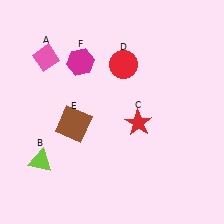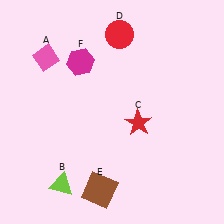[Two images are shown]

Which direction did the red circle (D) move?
The red circle (D) moved up.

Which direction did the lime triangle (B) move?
The lime triangle (B) moved down.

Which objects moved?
The objects that moved are: the lime triangle (B), the red circle (D), the brown square (E).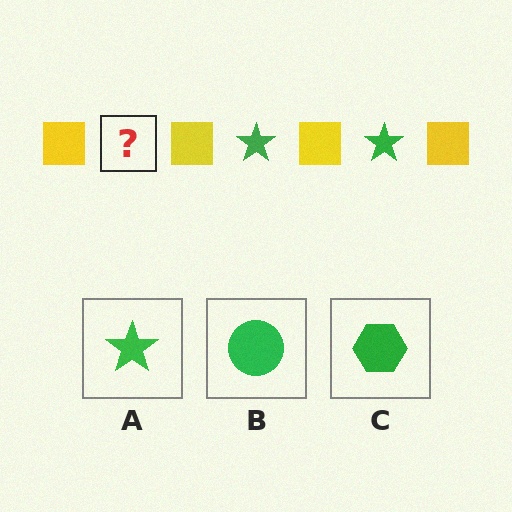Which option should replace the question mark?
Option A.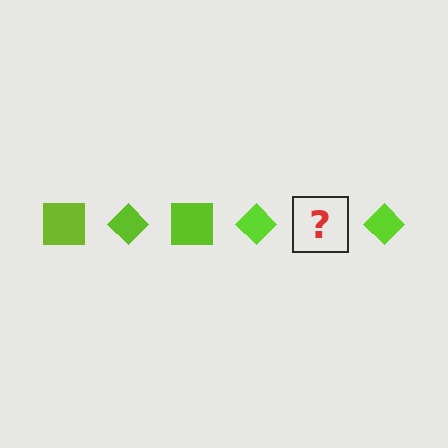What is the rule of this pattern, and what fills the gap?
The rule is that the pattern cycles through square, diamond shapes in lime. The gap should be filled with a lime square.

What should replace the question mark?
The question mark should be replaced with a lime square.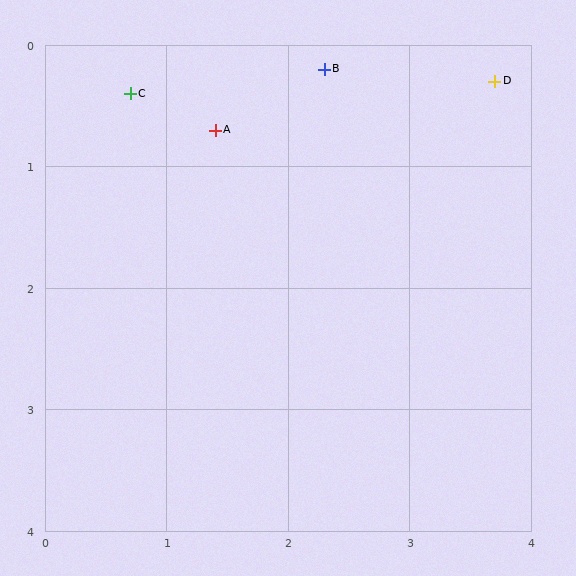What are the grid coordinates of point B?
Point B is at approximately (2.3, 0.2).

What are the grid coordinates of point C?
Point C is at approximately (0.7, 0.4).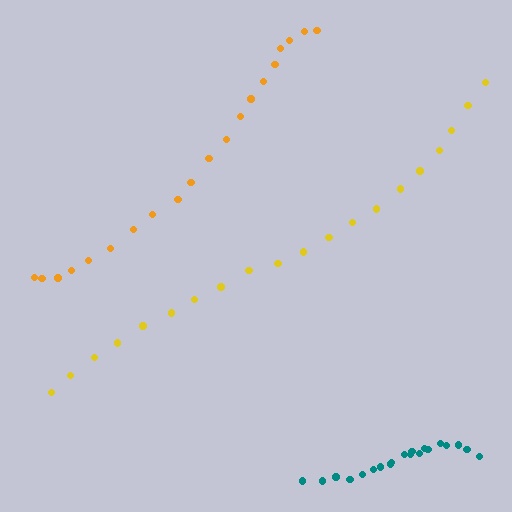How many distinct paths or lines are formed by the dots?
There are 3 distinct paths.